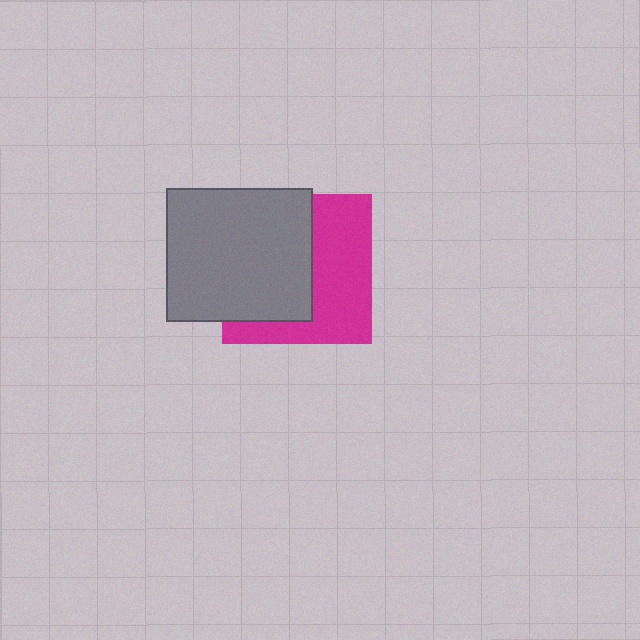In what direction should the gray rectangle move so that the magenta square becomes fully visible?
The gray rectangle should move left. That is the shortest direction to clear the overlap and leave the magenta square fully visible.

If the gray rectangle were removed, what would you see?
You would see the complete magenta square.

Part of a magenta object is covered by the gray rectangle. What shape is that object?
It is a square.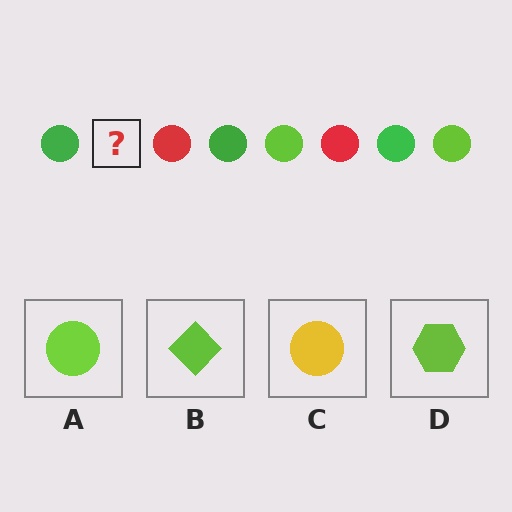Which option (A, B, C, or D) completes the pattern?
A.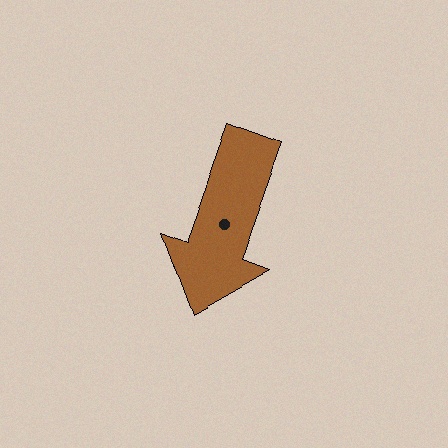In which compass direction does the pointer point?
South.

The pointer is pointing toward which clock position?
Roughly 7 o'clock.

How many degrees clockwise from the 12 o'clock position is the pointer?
Approximately 200 degrees.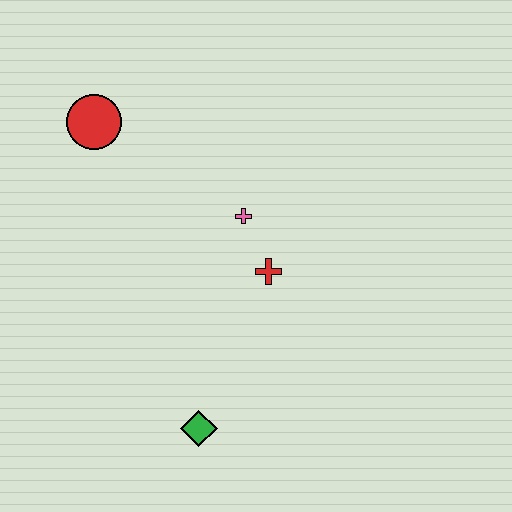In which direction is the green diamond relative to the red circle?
The green diamond is below the red circle.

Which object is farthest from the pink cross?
The green diamond is farthest from the pink cross.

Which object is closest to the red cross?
The pink cross is closest to the red cross.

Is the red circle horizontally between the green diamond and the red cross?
No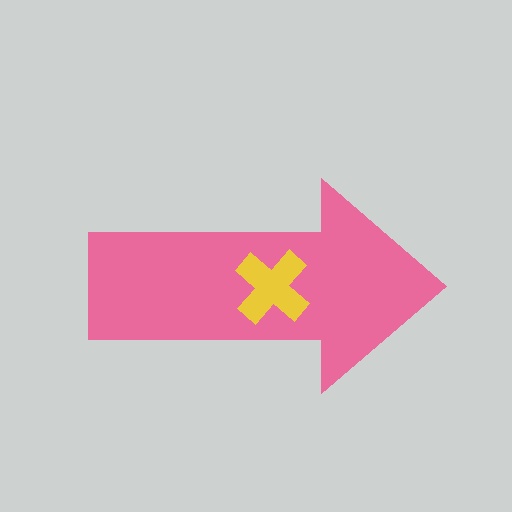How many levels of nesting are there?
2.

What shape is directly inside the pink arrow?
The yellow cross.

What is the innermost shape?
The yellow cross.